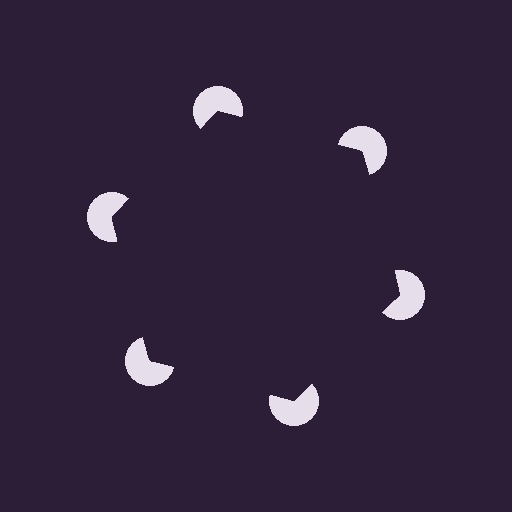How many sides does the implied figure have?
6 sides.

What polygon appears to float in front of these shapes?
An illusory hexagon — its edges are inferred from the aligned wedge cuts in the pac-man discs, not physically drawn.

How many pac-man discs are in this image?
There are 6 — one at each vertex of the illusory hexagon.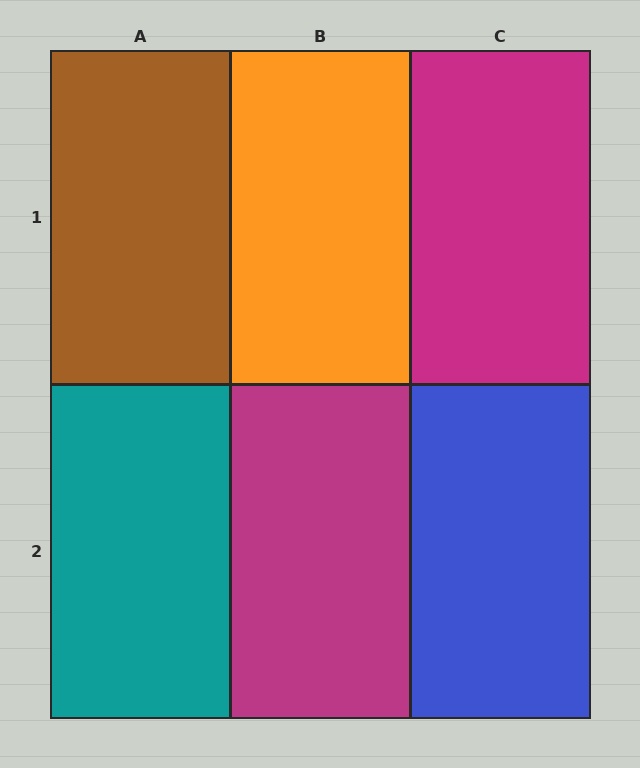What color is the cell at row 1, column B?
Orange.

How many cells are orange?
1 cell is orange.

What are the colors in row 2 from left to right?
Teal, magenta, blue.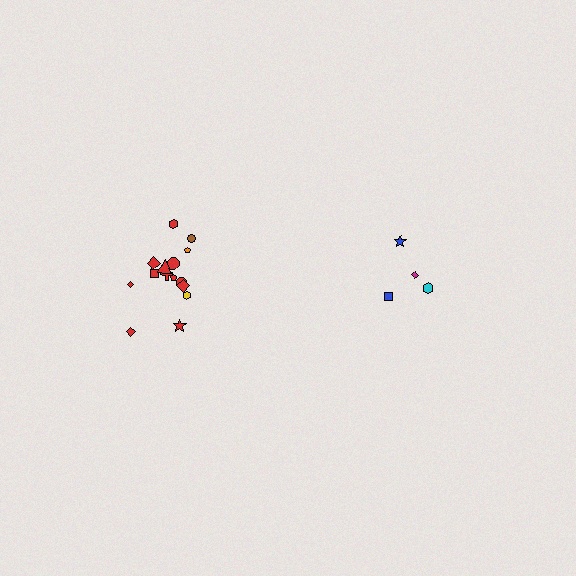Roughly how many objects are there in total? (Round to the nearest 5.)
Roughly 20 objects in total.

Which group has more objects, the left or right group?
The left group.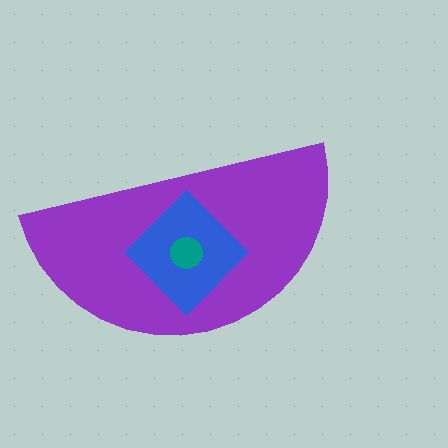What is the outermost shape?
The purple semicircle.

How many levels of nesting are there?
3.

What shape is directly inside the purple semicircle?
The blue diamond.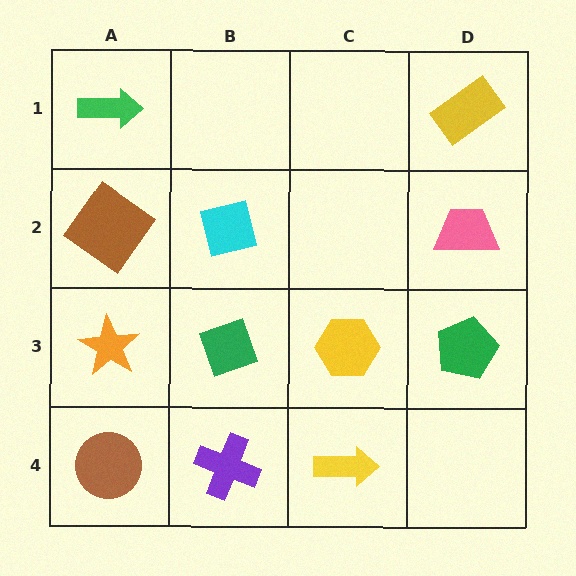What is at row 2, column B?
A cyan square.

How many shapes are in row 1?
2 shapes.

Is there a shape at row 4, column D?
No, that cell is empty.